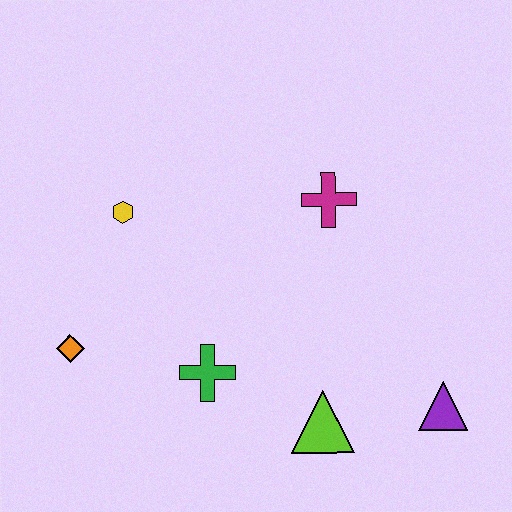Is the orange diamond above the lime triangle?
Yes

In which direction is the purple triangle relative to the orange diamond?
The purple triangle is to the right of the orange diamond.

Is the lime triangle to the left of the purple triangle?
Yes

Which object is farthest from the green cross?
The purple triangle is farthest from the green cross.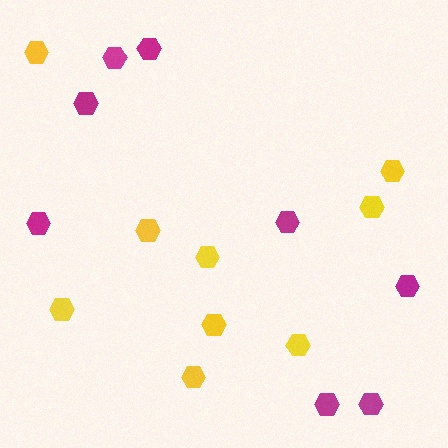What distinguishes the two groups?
There are 2 groups: one group of yellow hexagons (9) and one group of magenta hexagons (8).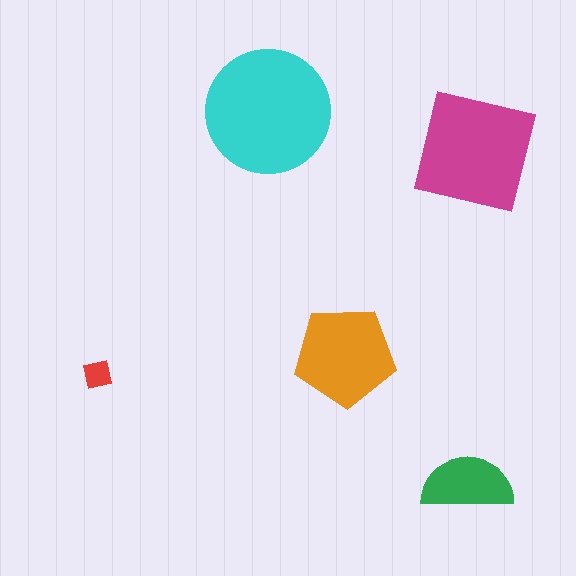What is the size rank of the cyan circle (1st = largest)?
1st.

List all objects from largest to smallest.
The cyan circle, the magenta square, the orange pentagon, the green semicircle, the red square.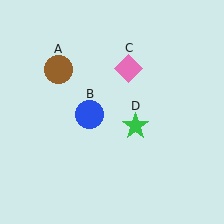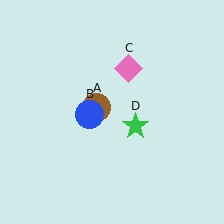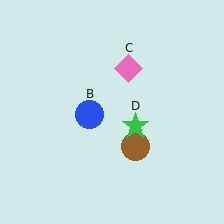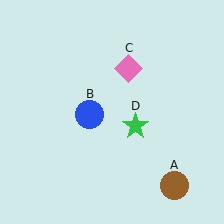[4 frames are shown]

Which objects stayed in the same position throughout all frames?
Blue circle (object B) and pink diamond (object C) and green star (object D) remained stationary.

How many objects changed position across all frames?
1 object changed position: brown circle (object A).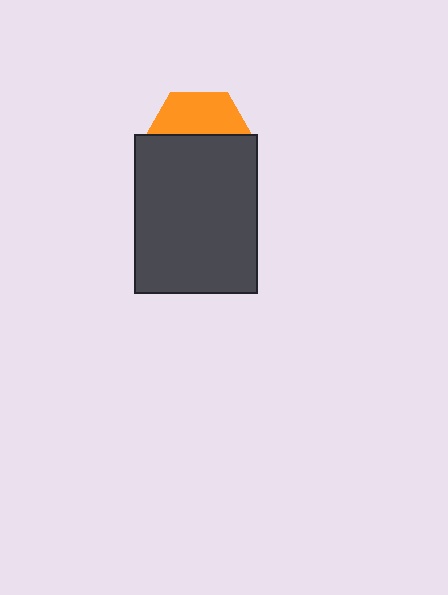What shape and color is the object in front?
The object in front is a dark gray rectangle.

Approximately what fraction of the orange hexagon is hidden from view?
Roughly 60% of the orange hexagon is hidden behind the dark gray rectangle.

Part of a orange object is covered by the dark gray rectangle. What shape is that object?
It is a hexagon.